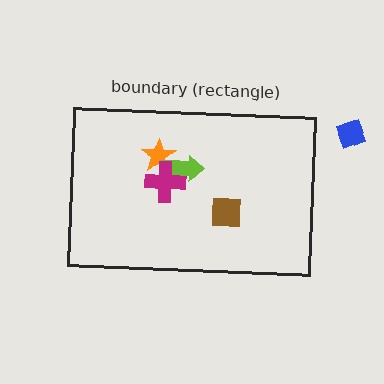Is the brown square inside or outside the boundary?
Inside.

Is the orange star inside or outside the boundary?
Inside.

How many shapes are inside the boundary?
4 inside, 1 outside.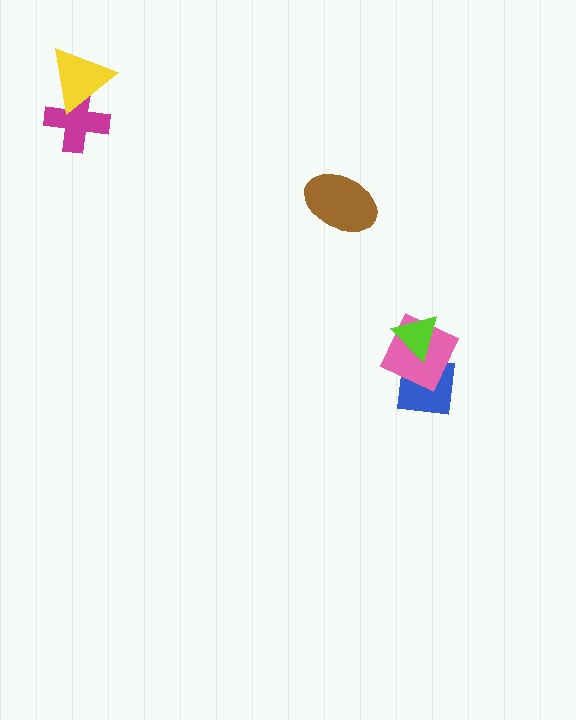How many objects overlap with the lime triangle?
1 object overlaps with the lime triangle.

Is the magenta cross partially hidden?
Yes, it is partially covered by another shape.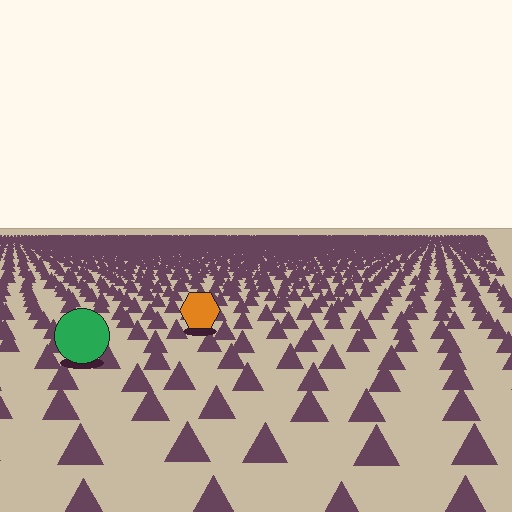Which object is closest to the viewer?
The green circle is closest. The texture marks near it are larger and more spread out.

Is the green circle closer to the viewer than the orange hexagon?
Yes. The green circle is closer — you can tell from the texture gradient: the ground texture is coarser near it.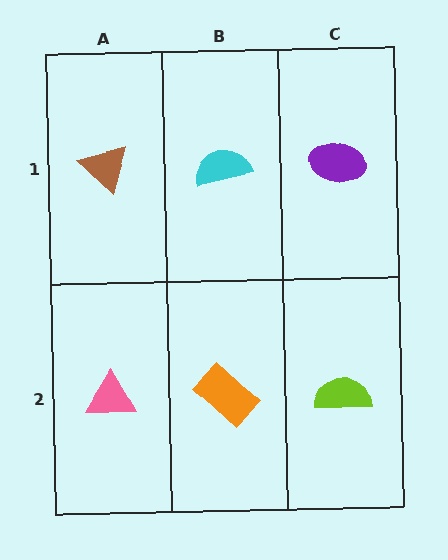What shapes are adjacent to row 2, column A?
A brown triangle (row 1, column A), an orange rectangle (row 2, column B).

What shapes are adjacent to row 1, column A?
A pink triangle (row 2, column A), a cyan semicircle (row 1, column B).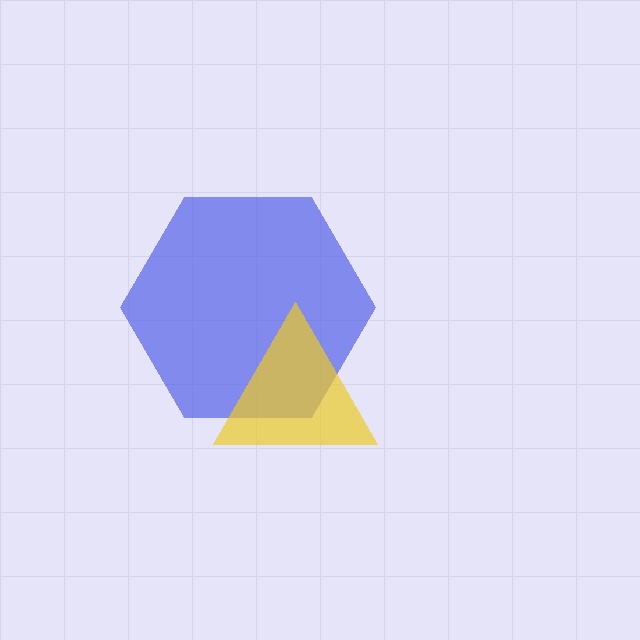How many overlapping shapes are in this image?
There are 2 overlapping shapes in the image.